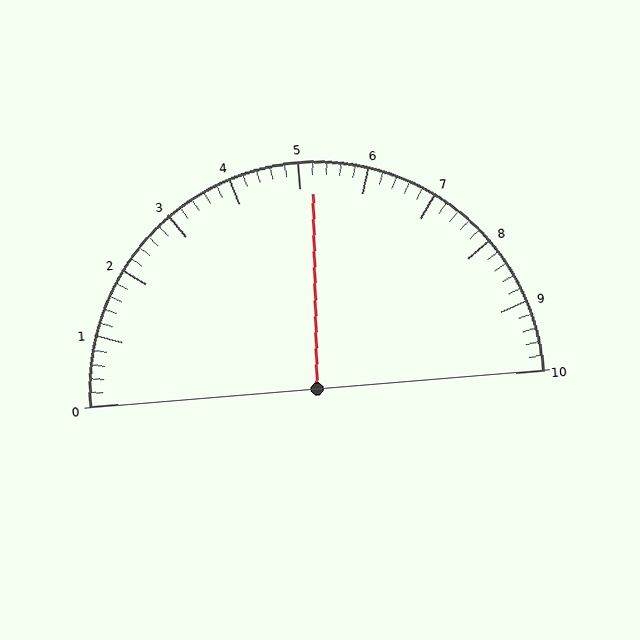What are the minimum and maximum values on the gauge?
The gauge ranges from 0 to 10.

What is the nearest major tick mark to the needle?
The nearest major tick mark is 5.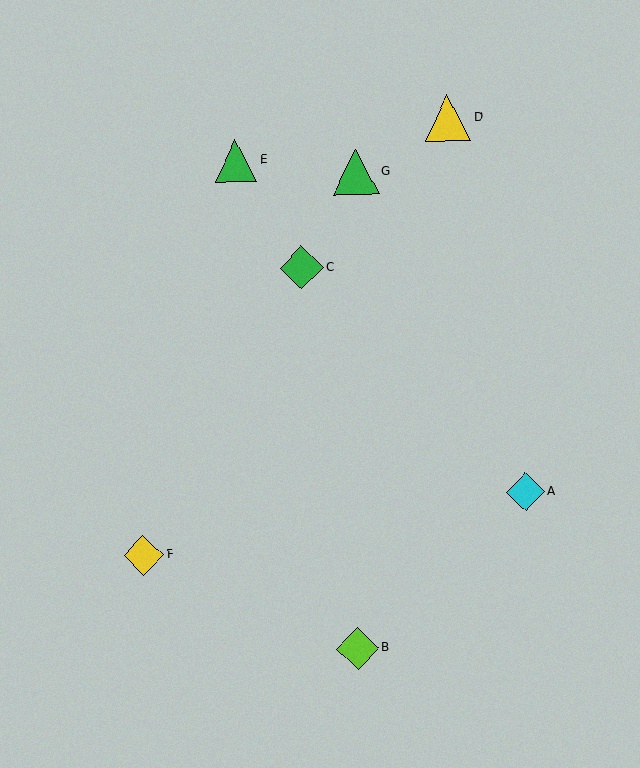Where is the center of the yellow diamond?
The center of the yellow diamond is at (144, 555).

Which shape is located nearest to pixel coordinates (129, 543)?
The yellow diamond (labeled F) at (144, 555) is nearest to that location.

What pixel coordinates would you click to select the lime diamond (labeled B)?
Click at (358, 648) to select the lime diamond B.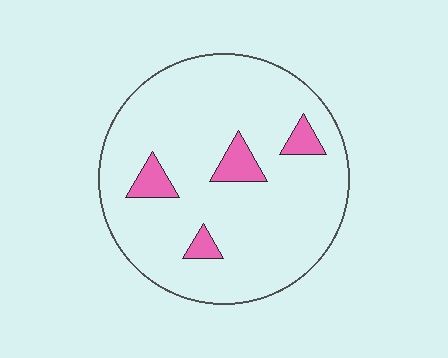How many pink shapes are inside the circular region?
4.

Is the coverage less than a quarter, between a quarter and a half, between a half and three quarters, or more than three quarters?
Less than a quarter.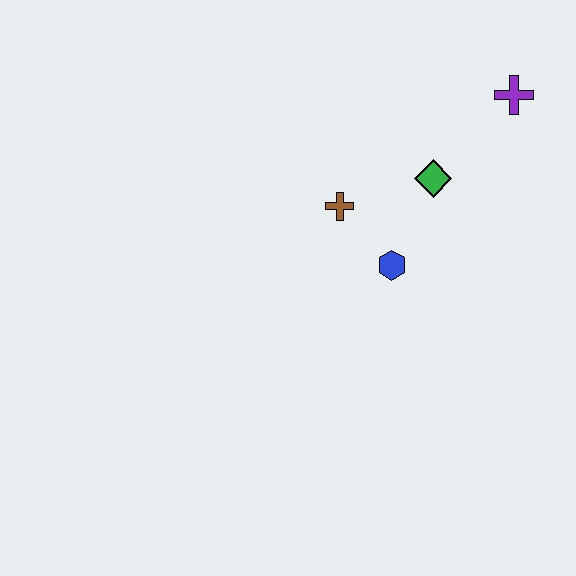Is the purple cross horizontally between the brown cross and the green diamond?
No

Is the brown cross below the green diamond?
Yes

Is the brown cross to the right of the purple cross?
No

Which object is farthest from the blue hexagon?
The purple cross is farthest from the blue hexagon.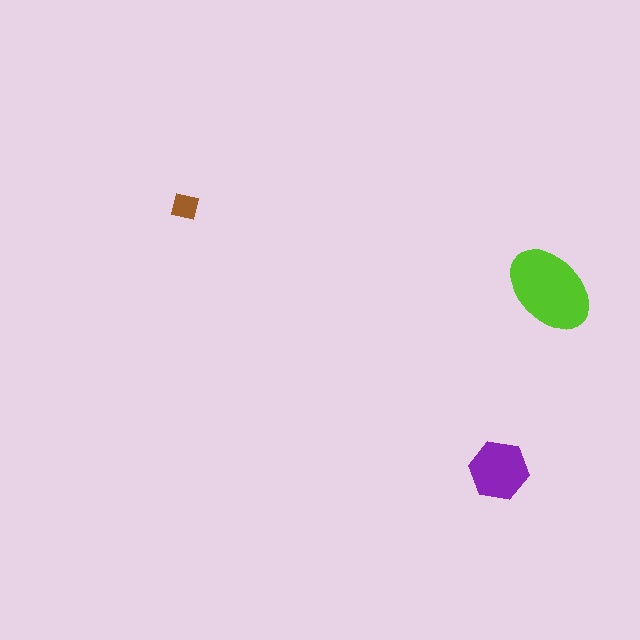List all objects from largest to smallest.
The lime ellipse, the purple hexagon, the brown square.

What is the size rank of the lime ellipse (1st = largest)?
1st.